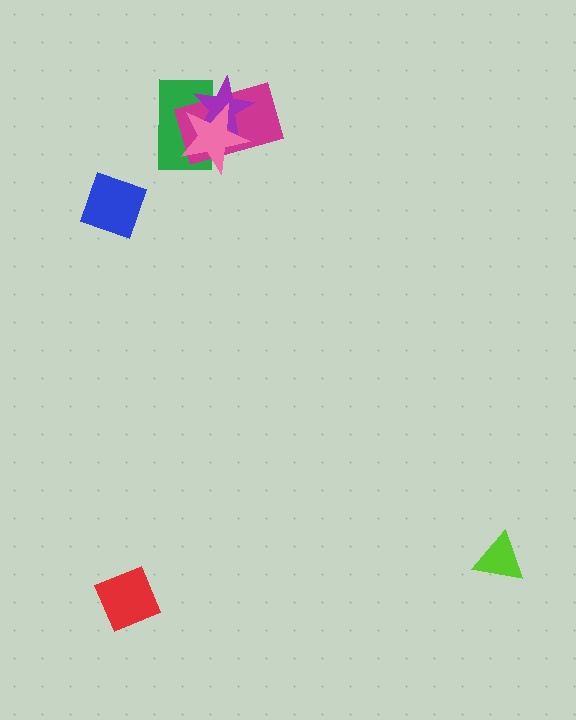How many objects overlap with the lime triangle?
0 objects overlap with the lime triangle.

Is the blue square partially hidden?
No, no other shape covers it.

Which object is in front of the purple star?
The pink star is in front of the purple star.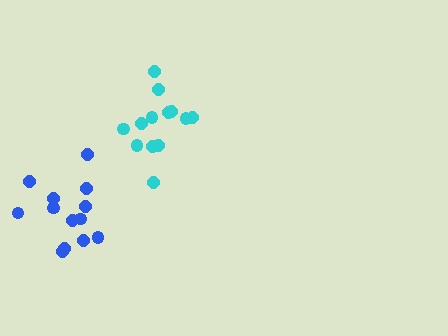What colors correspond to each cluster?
The clusters are colored: blue, cyan.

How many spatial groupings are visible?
There are 2 spatial groupings.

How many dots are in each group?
Group 1: 13 dots, Group 2: 13 dots (26 total).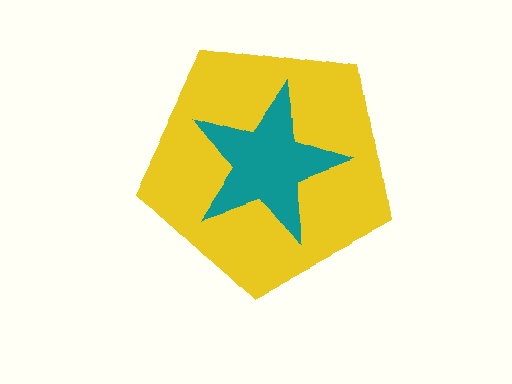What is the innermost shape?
The teal star.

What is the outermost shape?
The yellow pentagon.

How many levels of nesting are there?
2.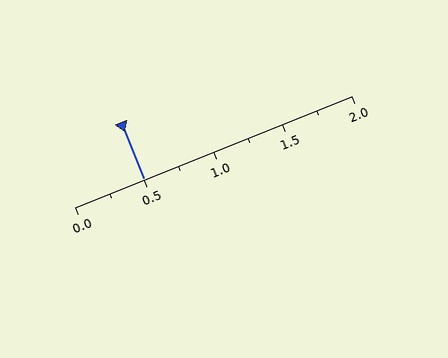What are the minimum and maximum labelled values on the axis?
The axis runs from 0.0 to 2.0.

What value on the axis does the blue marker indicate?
The marker indicates approximately 0.5.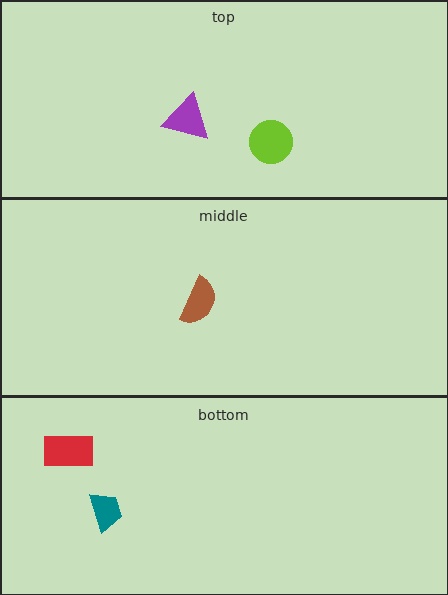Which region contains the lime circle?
The top region.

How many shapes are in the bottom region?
2.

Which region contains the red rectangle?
The bottom region.